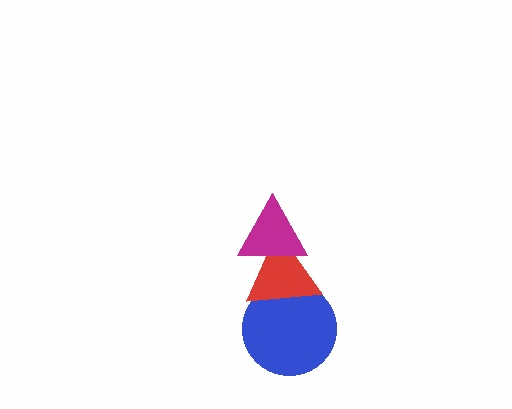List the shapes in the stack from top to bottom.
From top to bottom: the magenta triangle, the red triangle, the blue circle.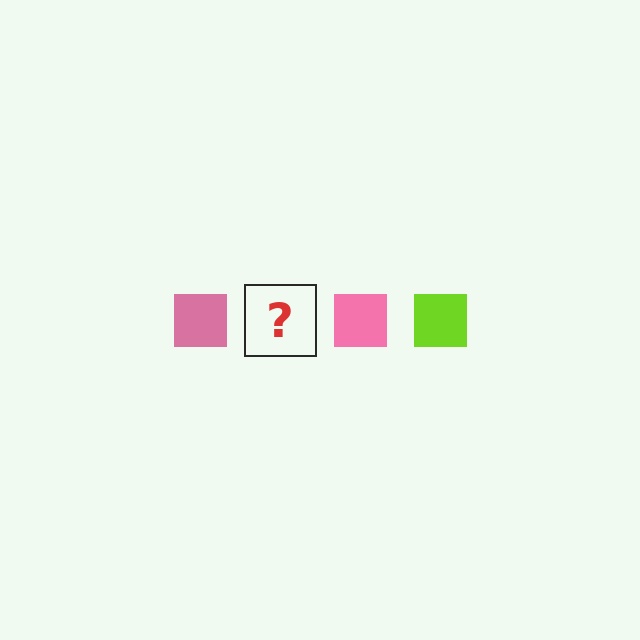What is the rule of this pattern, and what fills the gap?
The rule is that the pattern cycles through pink, lime squares. The gap should be filled with a lime square.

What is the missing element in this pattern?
The missing element is a lime square.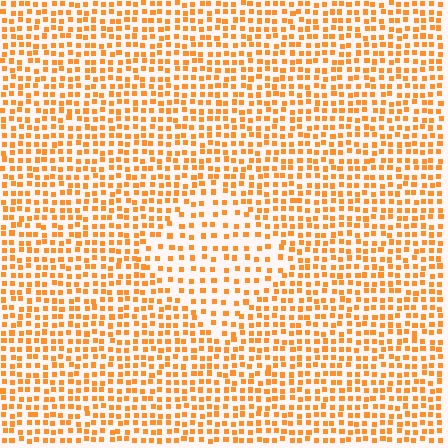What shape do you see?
I see a diamond.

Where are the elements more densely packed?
The elements are more densely packed outside the diamond boundary.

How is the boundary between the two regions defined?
The boundary is defined by a change in element density (approximately 1.8x ratio). All elements are the same color, size, and shape.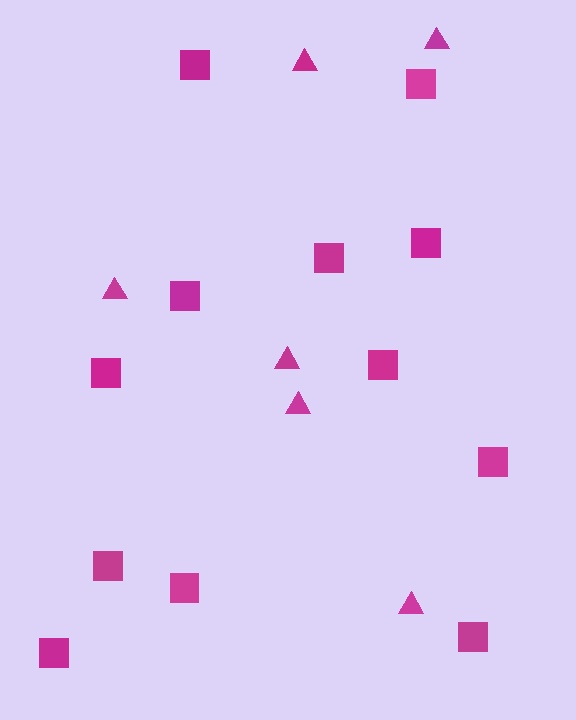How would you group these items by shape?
There are 2 groups: one group of triangles (6) and one group of squares (12).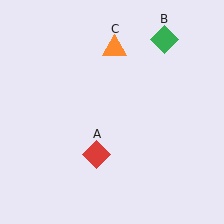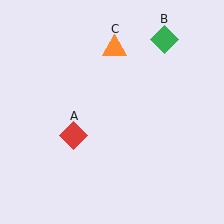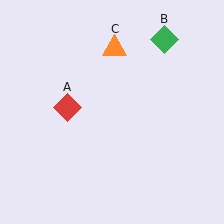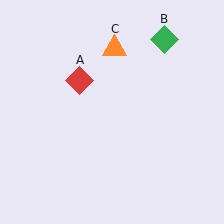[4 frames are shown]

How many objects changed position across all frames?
1 object changed position: red diamond (object A).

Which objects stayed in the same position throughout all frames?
Green diamond (object B) and orange triangle (object C) remained stationary.